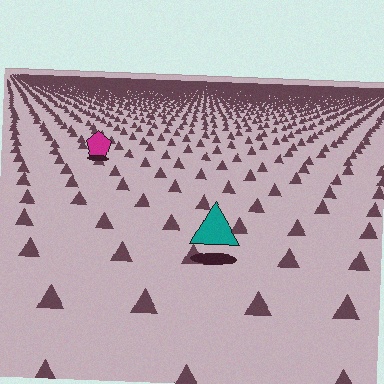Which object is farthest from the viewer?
The magenta pentagon is farthest from the viewer. It appears smaller and the ground texture around it is denser.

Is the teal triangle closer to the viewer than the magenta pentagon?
Yes. The teal triangle is closer — you can tell from the texture gradient: the ground texture is coarser near it.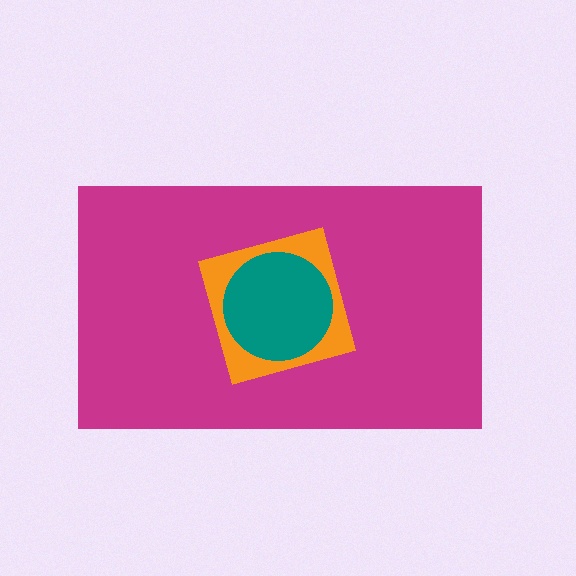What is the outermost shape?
The magenta rectangle.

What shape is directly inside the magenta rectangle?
The orange diamond.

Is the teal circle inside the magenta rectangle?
Yes.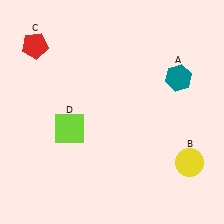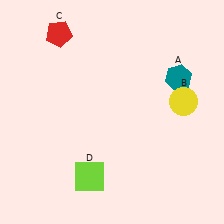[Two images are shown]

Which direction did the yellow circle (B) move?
The yellow circle (B) moved up.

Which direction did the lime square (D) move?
The lime square (D) moved down.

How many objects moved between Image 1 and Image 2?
3 objects moved between the two images.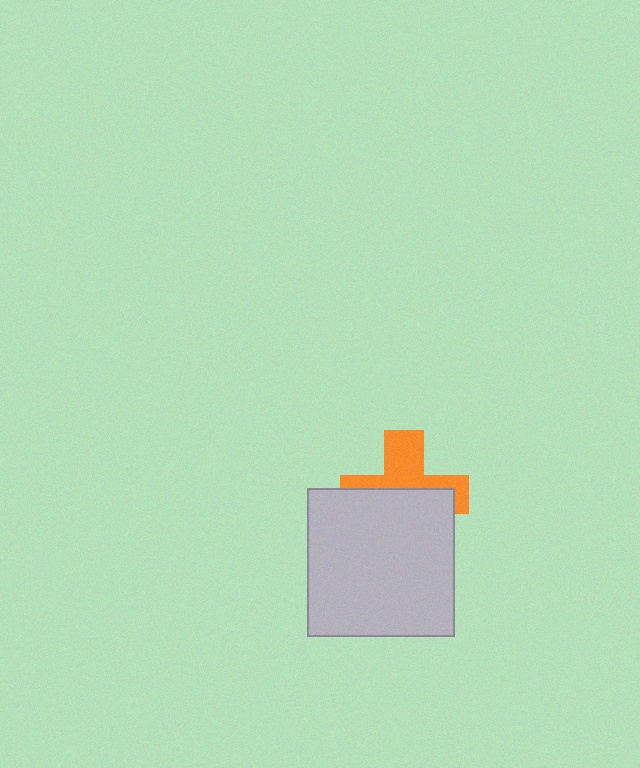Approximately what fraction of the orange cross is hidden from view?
Roughly 56% of the orange cross is hidden behind the light gray square.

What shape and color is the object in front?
The object in front is a light gray square.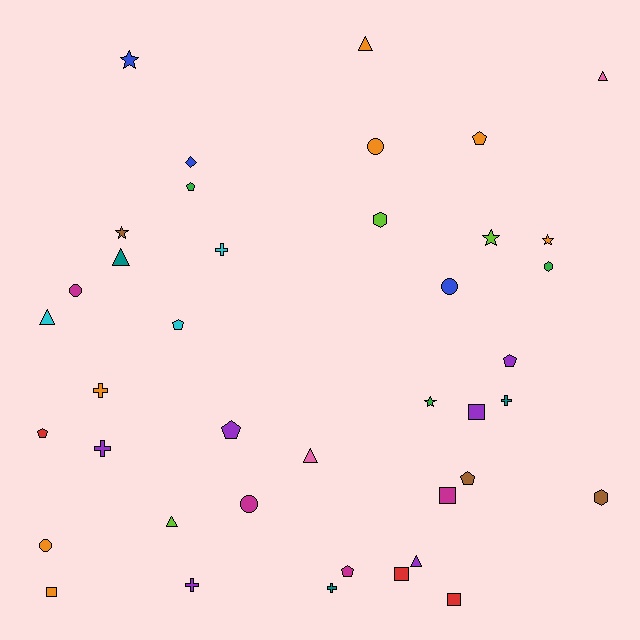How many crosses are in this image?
There are 6 crosses.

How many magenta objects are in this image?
There are 4 magenta objects.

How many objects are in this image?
There are 40 objects.